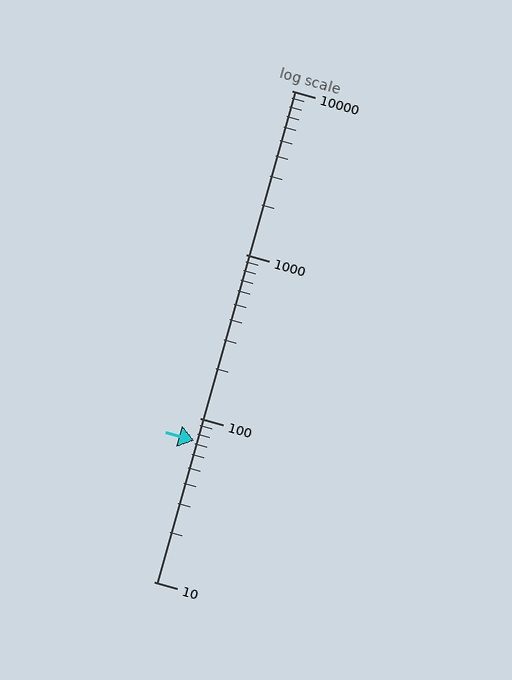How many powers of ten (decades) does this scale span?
The scale spans 3 decades, from 10 to 10000.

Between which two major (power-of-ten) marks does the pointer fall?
The pointer is between 10 and 100.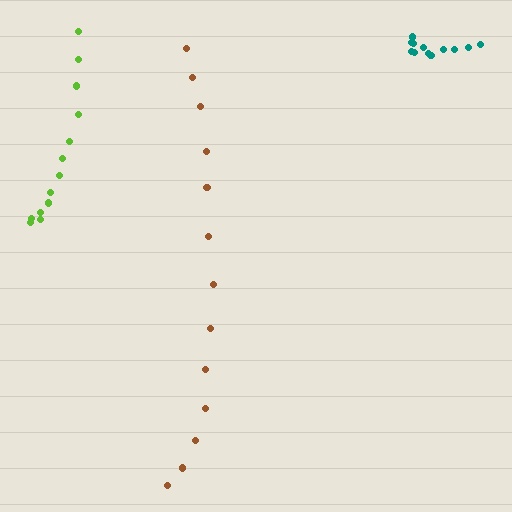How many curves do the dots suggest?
There are 3 distinct paths.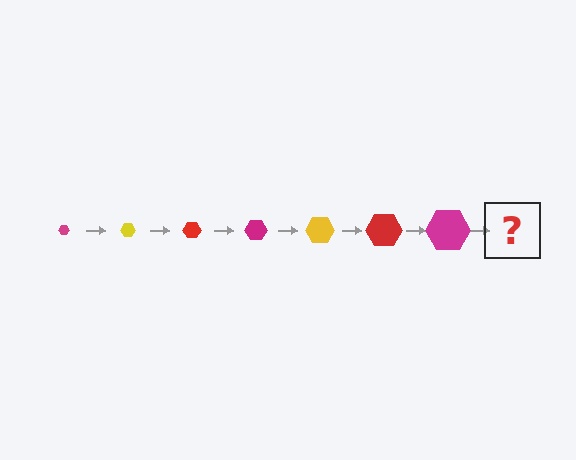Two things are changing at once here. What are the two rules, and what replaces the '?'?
The two rules are that the hexagon grows larger each step and the color cycles through magenta, yellow, and red. The '?' should be a yellow hexagon, larger than the previous one.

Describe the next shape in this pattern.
It should be a yellow hexagon, larger than the previous one.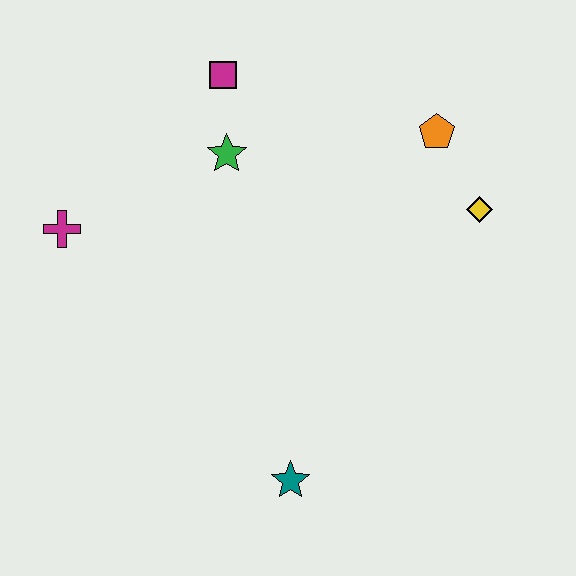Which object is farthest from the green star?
The teal star is farthest from the green star.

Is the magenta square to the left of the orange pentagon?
Yes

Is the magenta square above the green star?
Yes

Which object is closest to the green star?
The magenta square is closest to the green star.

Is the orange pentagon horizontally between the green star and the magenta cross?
No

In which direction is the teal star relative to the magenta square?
The teal star is below the magenta square.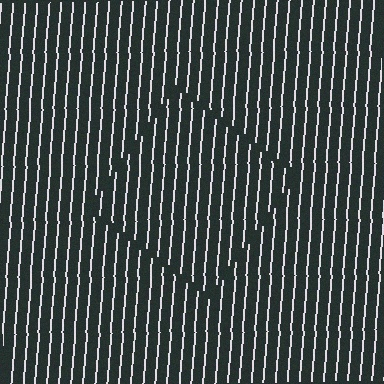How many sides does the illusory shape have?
4 sides — the line-ends trace a square.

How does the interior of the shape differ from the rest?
The interior of the shape contains the same grating, shifted by half a period — the contour is defined by the phase discontinuity where line-ends from the inner and outer gratings abut.